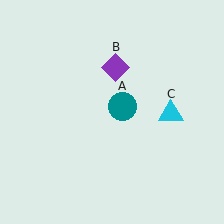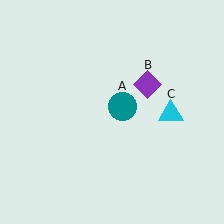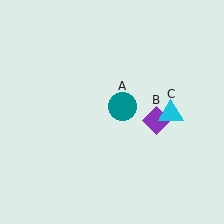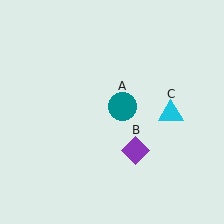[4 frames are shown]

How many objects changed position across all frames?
1 object changed position: purple diamond (object B).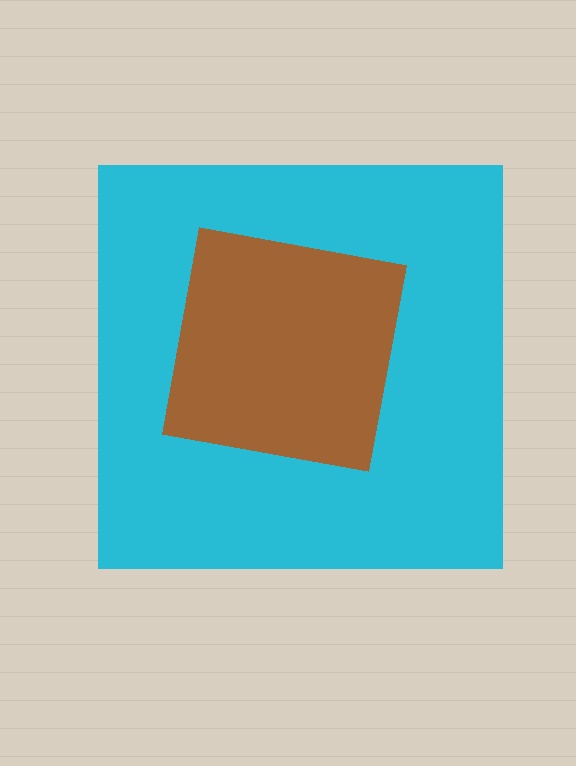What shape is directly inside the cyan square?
The brown square.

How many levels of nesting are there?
2.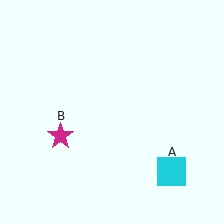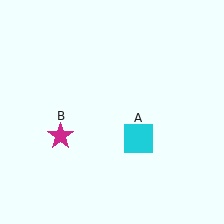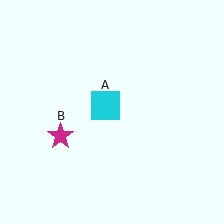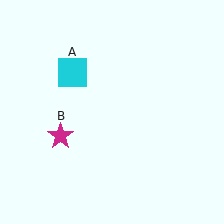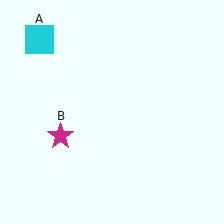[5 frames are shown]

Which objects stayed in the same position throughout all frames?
Magenta star (object B) remained stationary.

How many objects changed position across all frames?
1 object changed position: cyan square (object A).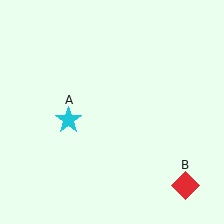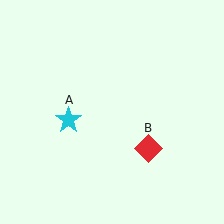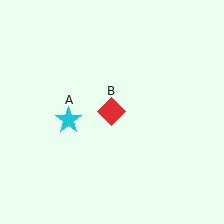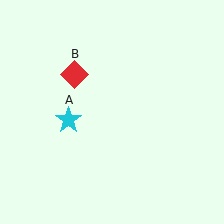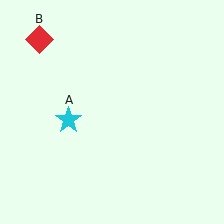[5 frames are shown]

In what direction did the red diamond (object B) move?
The red diamond (object B) moved up and to the left.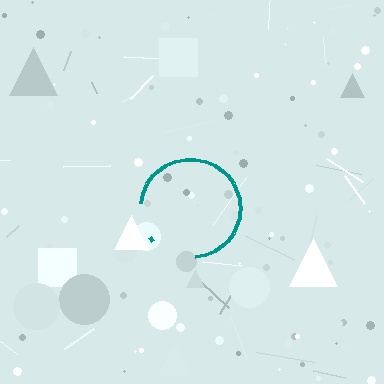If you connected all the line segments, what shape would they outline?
They would outline a circle.